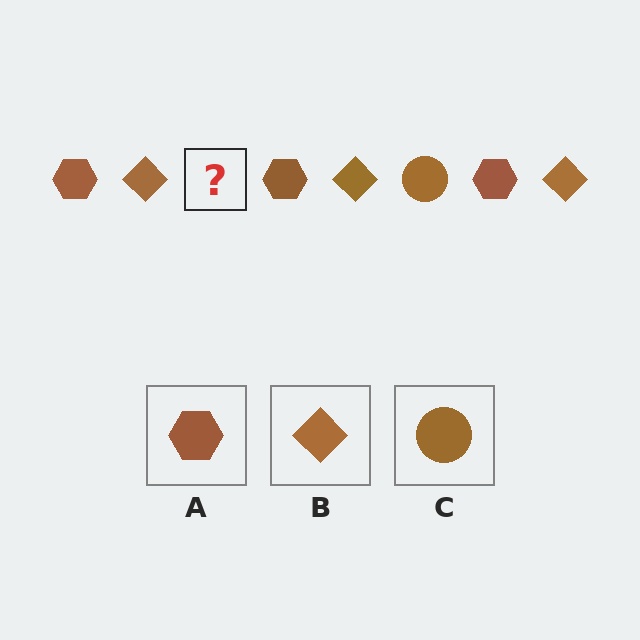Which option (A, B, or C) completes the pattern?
C.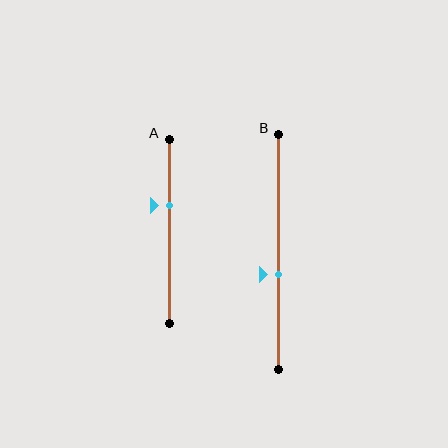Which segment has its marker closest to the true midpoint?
Segment B has its marker closest to the true midpoint.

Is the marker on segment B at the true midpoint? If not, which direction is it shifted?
No, the marker on segment B is shifted downward by about 10% of the segment length.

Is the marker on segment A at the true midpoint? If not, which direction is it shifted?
No, the marker on segment A is shifted upward by about 14% of the segment length.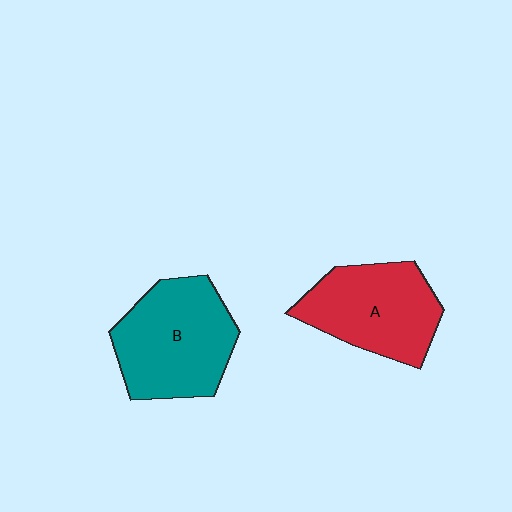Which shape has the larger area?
Shape B (teal).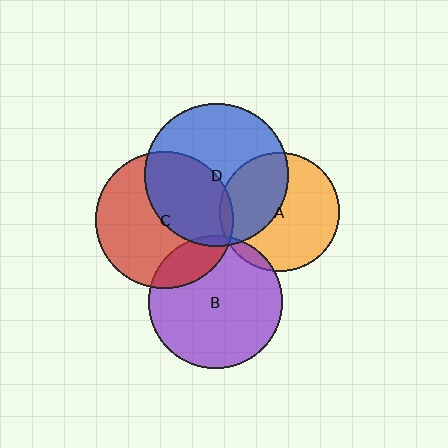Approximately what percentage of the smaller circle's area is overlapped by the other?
Approximately 40%.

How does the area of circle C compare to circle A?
Approximately 1.3 times.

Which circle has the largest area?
Circle D (blue).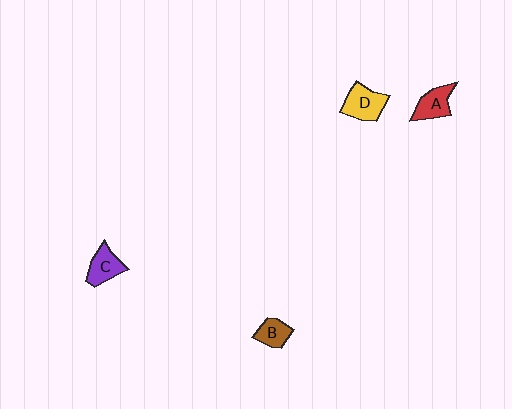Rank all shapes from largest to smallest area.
From largest to smallest: D (yellow), A (red), C (purple), B (brown).